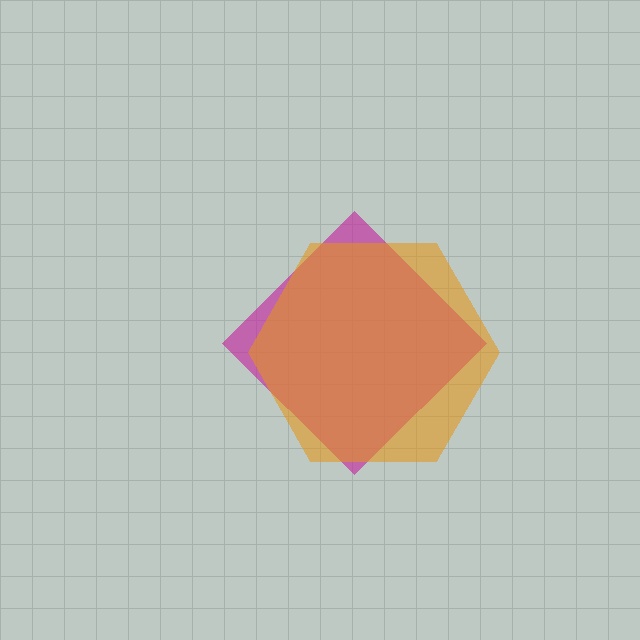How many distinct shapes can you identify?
There are 2 distinct shapes: a magenta diamond, an orange hexagon.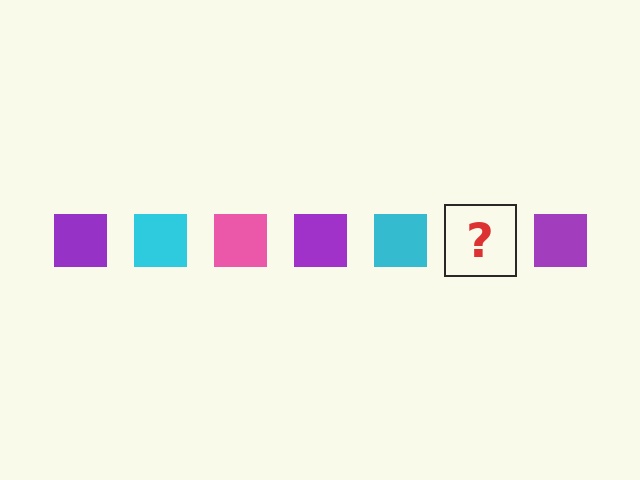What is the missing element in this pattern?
The missing element is a pink square.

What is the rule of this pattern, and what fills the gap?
The rule is that the pattern cycles through purple, cyan, pink squares. The gap should be filled with a pink square.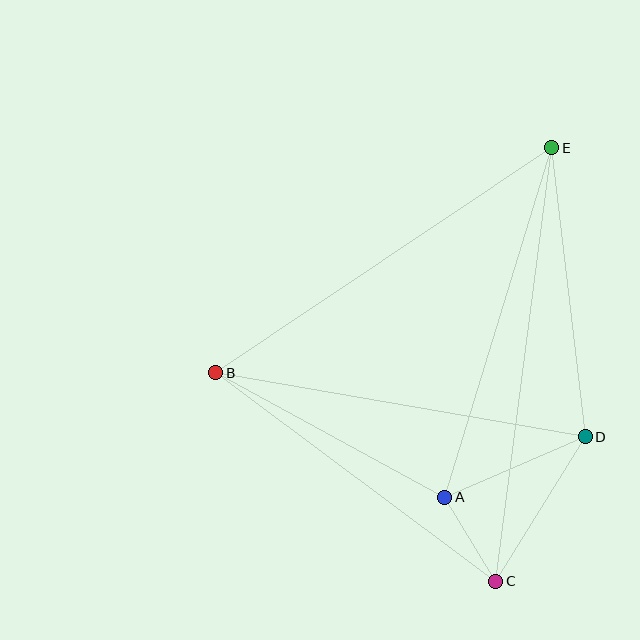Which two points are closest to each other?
Points A and C are closest to each other.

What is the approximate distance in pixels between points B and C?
The distance between B and C is approximately 349 pixels.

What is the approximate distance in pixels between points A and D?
The distance between A and D is approximately 153 pixels.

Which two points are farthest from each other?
Points C and E are farthest from each other.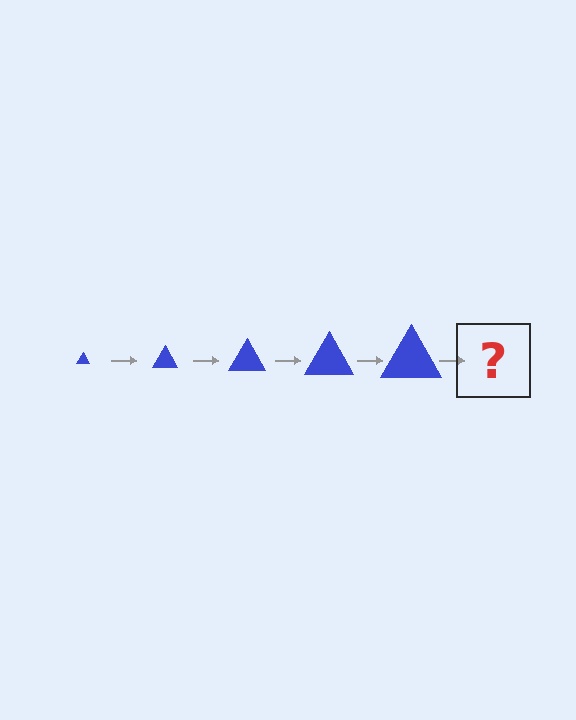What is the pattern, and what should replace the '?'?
The pattern is that the triangle gets progressively larger each step. The '?' should be a blue triangle, larger than the previous one.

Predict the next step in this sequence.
The next step is a blue triangle, larger than the previous one.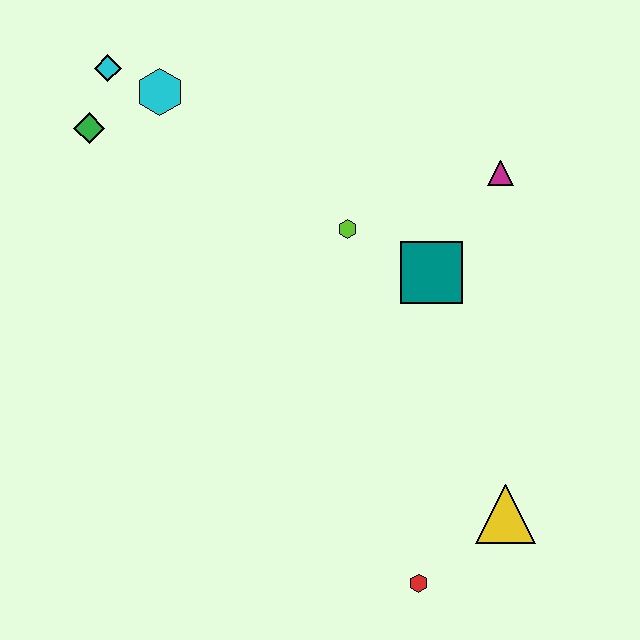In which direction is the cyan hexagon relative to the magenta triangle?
The cyan hexagon is to the left of the magenta triangle.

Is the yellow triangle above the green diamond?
No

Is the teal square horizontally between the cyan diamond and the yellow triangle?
Yes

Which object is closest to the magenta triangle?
The teal square is closest to the magenta triangle.